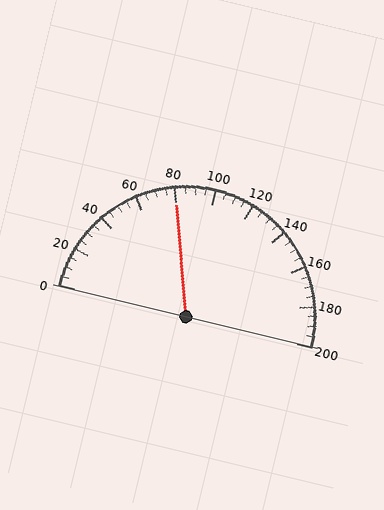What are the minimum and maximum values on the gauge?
The gauge ranges from 0 to 200.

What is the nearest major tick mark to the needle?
The nearest major tick mark is 80.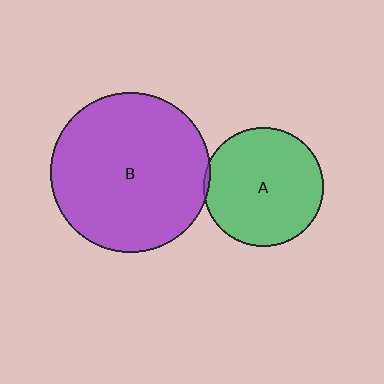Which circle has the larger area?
Circle B (purple).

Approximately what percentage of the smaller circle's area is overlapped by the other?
Approximately 5%.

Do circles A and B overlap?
Yes.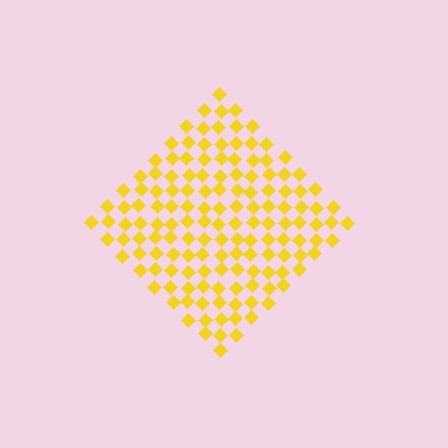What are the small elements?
The small elements are diamonds.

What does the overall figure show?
The overall figure shows a diamond.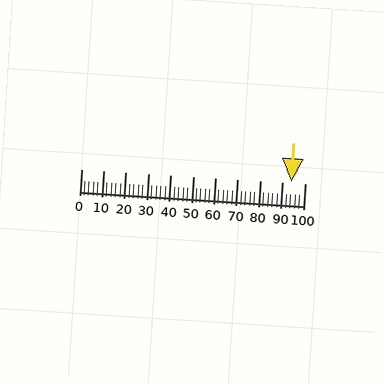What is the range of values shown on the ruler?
The ruler shows values from 0 to 100.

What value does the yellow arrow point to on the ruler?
The yellow arrow points to approximately 94.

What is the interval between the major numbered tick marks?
The major tick marks are spaced 10 units apart.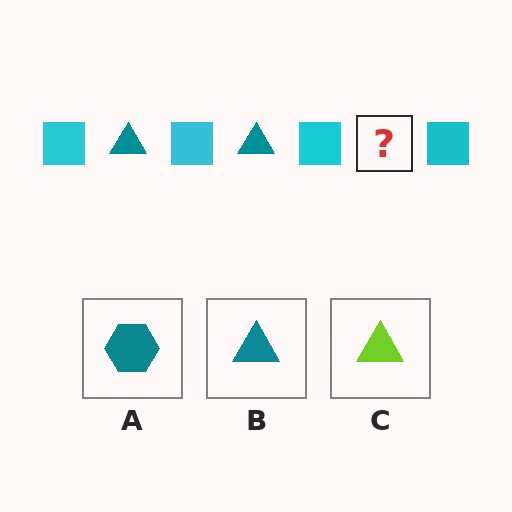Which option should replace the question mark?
Option B.